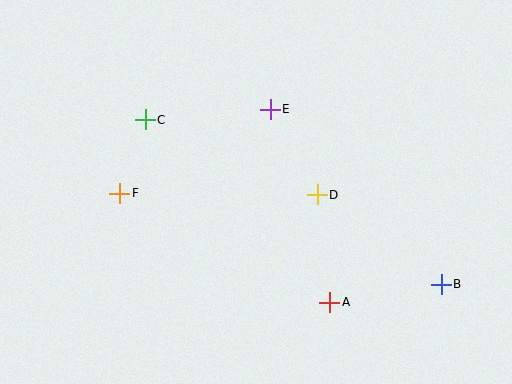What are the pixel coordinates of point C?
Point C is at (145, 120).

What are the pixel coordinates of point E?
Point E is at (270, 109).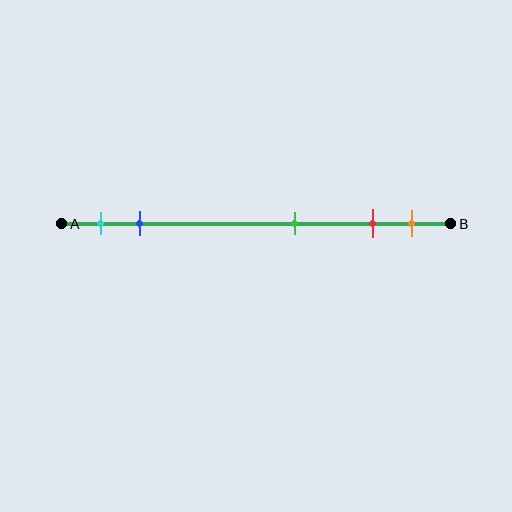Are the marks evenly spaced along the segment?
No, the marks are not evenly spaced.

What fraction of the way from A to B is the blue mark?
The blue mark is approximately 20% (0.2) of the way from A to B.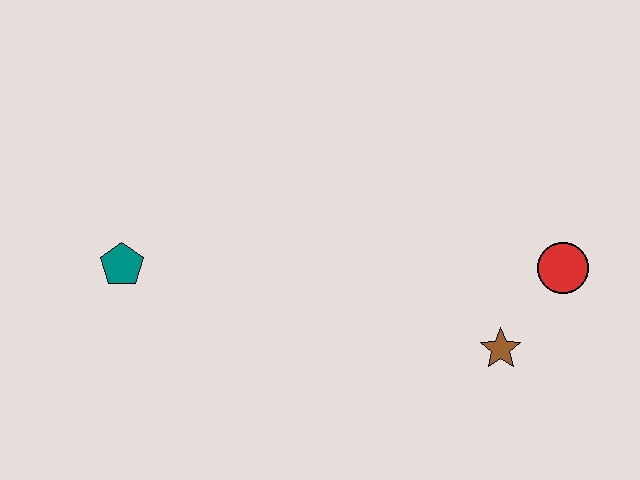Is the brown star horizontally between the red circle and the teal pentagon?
Yes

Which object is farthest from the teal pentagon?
The red circle is farthest from the teal pentagon.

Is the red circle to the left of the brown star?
No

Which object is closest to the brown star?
The red circle is closest to the brown star.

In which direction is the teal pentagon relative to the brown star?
The teal pentagon is to the left of the brown star.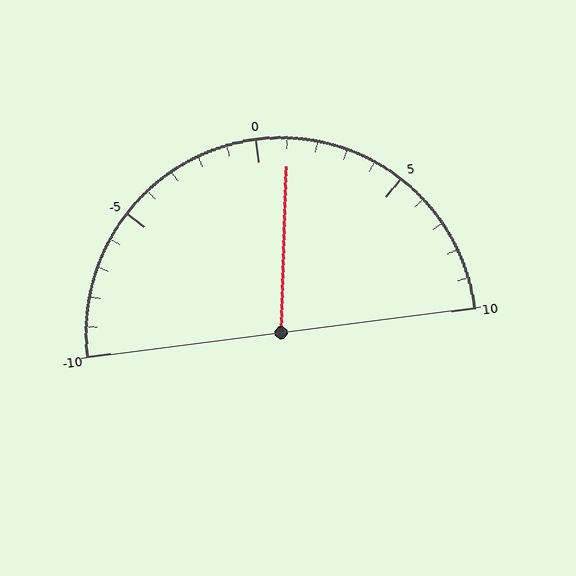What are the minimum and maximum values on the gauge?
The gauge ranges from -10 to 10.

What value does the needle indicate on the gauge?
The needle indicates approximately 1.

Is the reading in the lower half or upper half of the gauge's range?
The reading is in the upper half of the range (-10 to 10).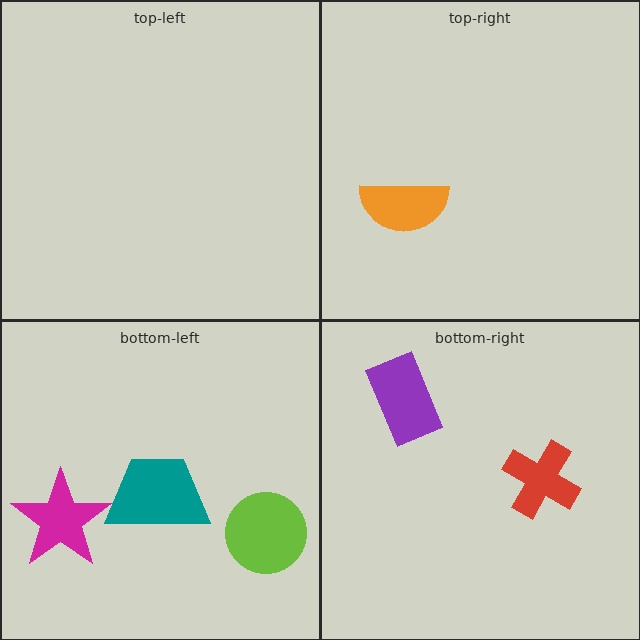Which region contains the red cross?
The bottom-right region.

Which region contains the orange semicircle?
The top-right region.